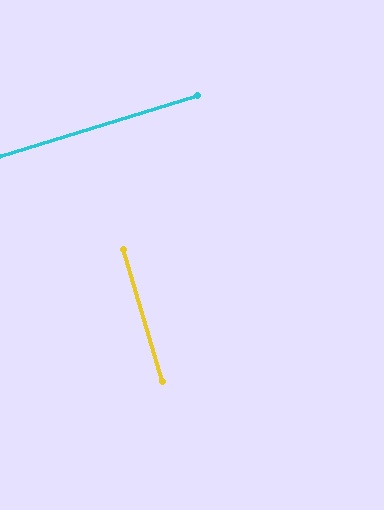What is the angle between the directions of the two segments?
Approximately 90 degrees.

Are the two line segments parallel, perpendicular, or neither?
Perpendicular — they meet at approximately 90°.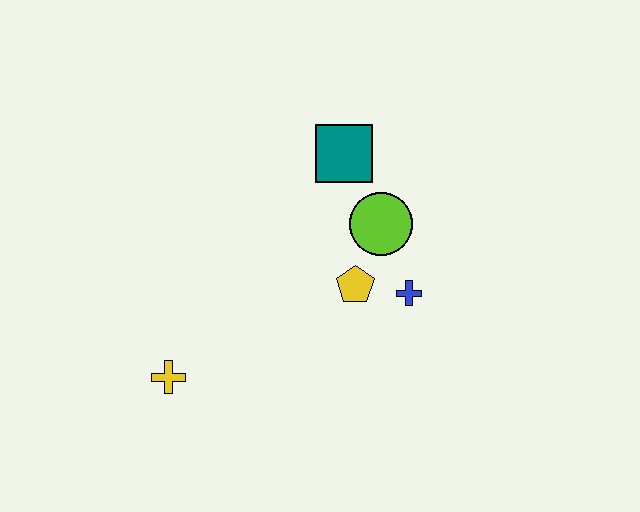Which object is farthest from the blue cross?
The yellow cross is farthest from the blue cross.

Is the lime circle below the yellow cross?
No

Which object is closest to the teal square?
The lime circle is closest to the teal square.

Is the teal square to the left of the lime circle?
Yes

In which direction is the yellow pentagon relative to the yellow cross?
The yellow pentagon is to the right of the yellow cross.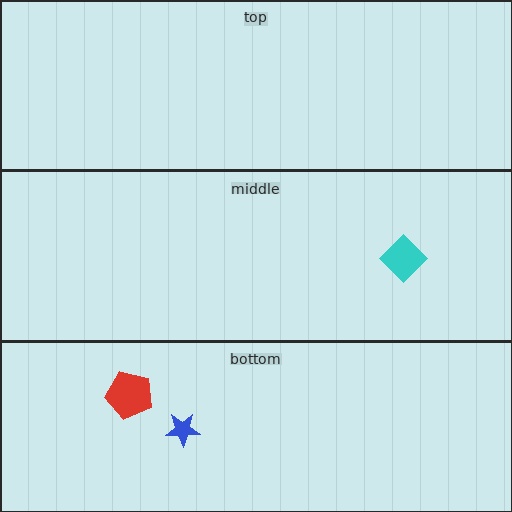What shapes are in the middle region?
The cyan diamond.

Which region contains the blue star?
The bottom region.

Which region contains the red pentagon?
The bottom region.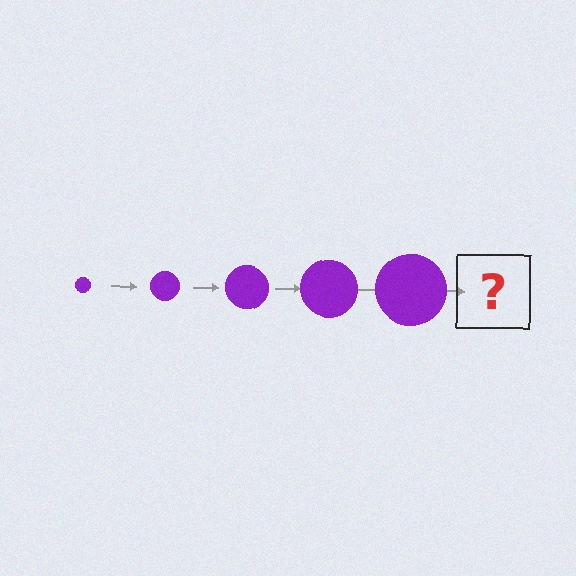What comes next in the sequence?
The next element should be a purple circle, larger than the previous one.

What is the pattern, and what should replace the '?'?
The pattern is that the circle gets progressively larger each step. The '?' should be a purple circle, larger than the previous one.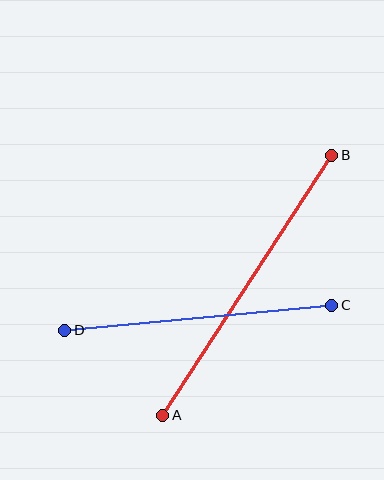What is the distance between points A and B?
The distance is approximately 310 pixels.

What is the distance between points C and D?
The distance is approximately 268 pixels.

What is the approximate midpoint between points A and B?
The midpoint is at approximately (247, 285) pixels.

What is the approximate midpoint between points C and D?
The midpoint is at approximately (198, 318) pixels.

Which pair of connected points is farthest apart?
Points A and B are farthest apart.